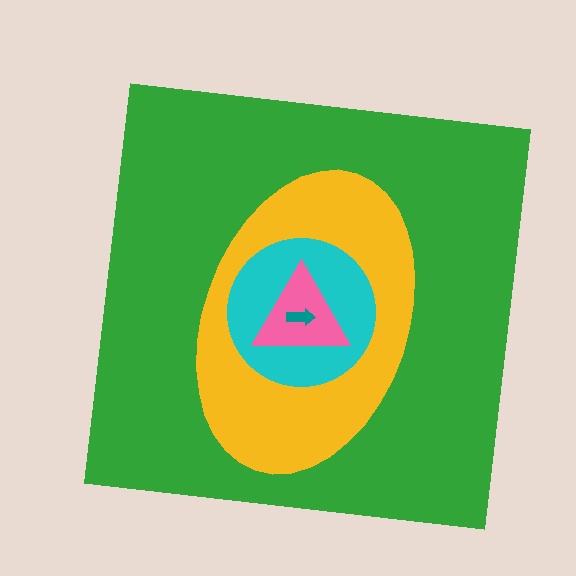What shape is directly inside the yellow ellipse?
The cyan circle.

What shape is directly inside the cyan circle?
The pink triangle.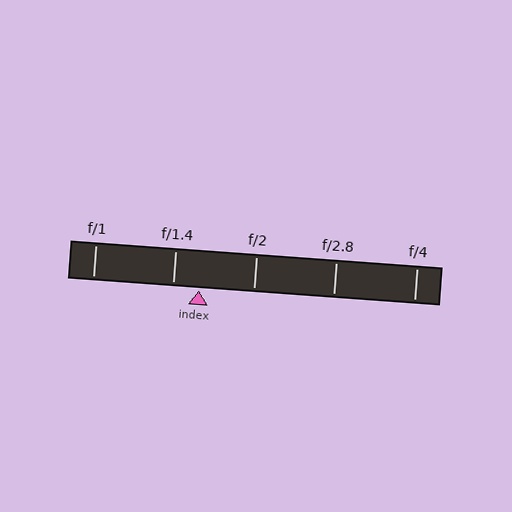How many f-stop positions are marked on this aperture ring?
There are 5 f-stop positions marked.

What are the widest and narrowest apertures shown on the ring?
The widest aperture shown is f/1 and the narrowest is f/4.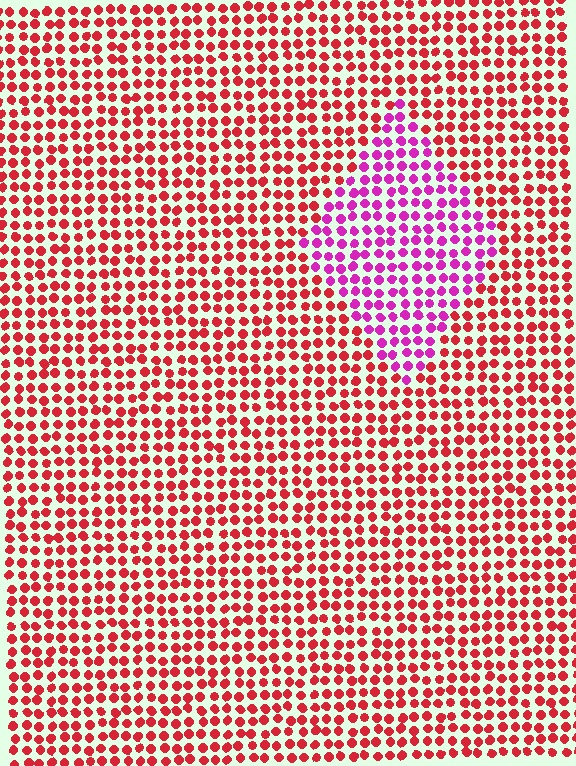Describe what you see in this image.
The image is filled with small red elements in a uniform arrangement. A diamond-shaped region is visible where the elements are tinted to a slightly different hue, forming a subtle color boundary.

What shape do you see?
I see a diamond.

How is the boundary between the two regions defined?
The boundary is defined purely by a slight shift in hue (about 45 degrees). Spacing, size, and orientation are identical on both sides.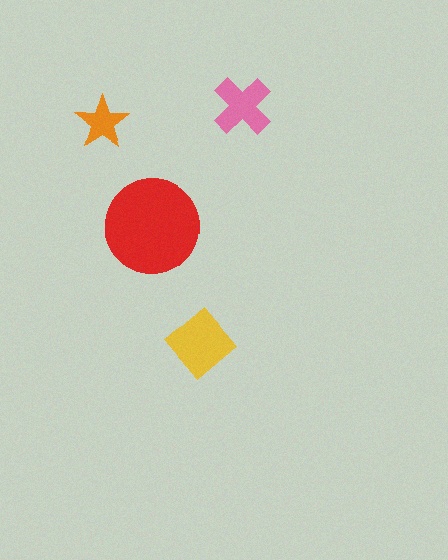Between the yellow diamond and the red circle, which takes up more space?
The red circle.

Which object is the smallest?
The orange star.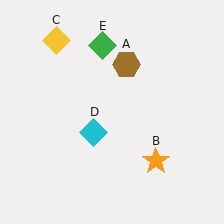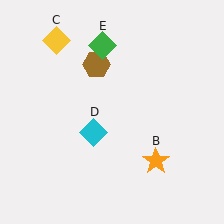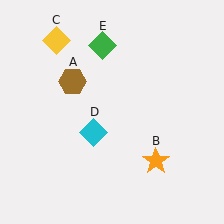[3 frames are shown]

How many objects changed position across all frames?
1 object changed position: brown hexagon (object A).